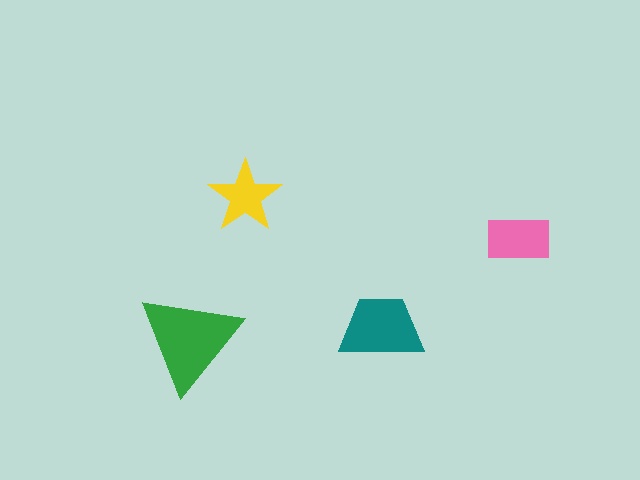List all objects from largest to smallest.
The green triangle, the teal trapezoid, the pink rectangle, the yellow star.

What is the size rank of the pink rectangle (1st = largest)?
3rd.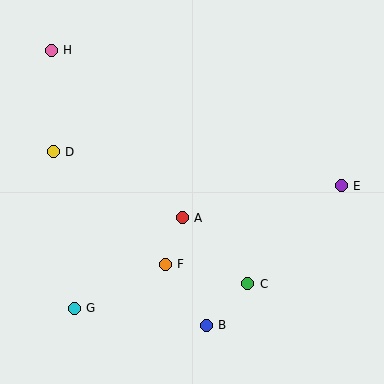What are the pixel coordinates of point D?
Point D is at (53, 152).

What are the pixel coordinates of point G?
Point G is at (74, 308).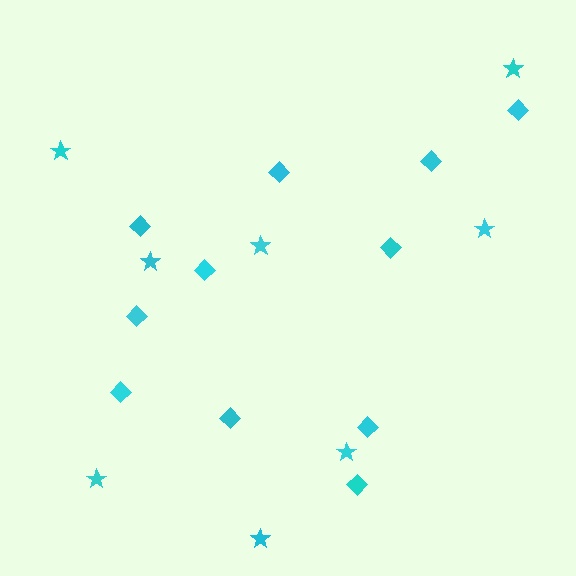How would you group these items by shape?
There are 2 groups: one group of diamonds (11) and one group of stars (8).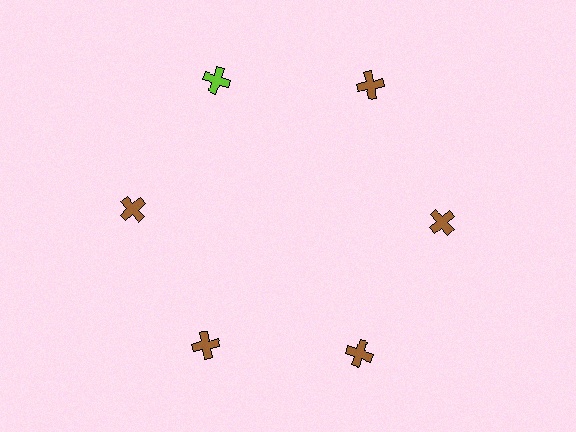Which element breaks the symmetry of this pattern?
The lime cross at roughly the 11 o'clock position breaks the symmetry. All other shapes are brown crosses.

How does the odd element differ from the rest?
It has a different color: lime instead of brown.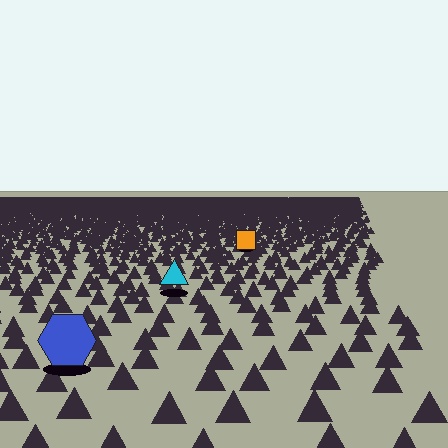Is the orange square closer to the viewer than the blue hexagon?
No. The blue hexagon is closer — you can tell from the texture gradient: the ground texture is coarser near it.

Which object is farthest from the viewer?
The orange square is farthest from the viewer. It appears smaller and the ground texture around it is denser.